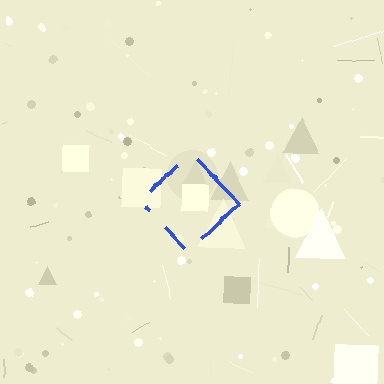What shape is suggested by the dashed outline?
The dashed outline suggests a diamond.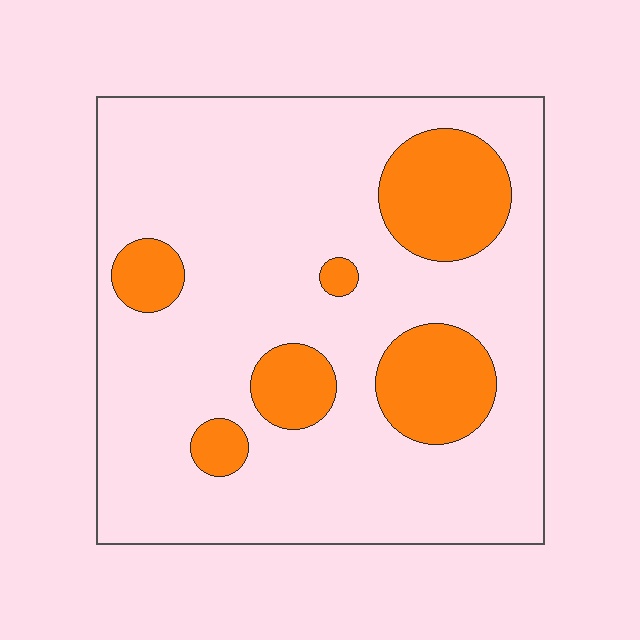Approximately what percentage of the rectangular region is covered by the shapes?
Approximately 20%.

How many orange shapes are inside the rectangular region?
6.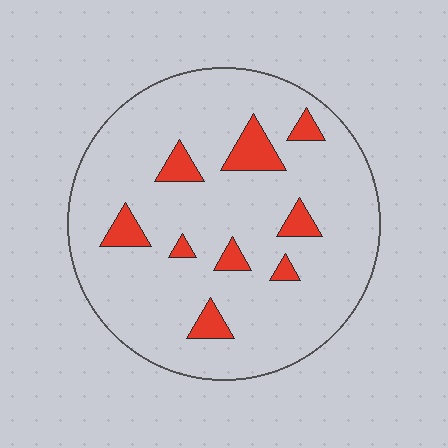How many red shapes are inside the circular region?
9.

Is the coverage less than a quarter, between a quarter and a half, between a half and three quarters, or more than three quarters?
Less than a quarter.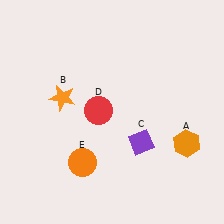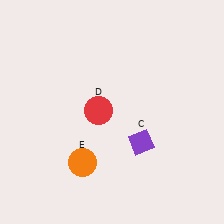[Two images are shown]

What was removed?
The orange star (B), the orange hexagon (A) were removed in Image 2.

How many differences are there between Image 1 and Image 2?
There are 2 differences between the two images.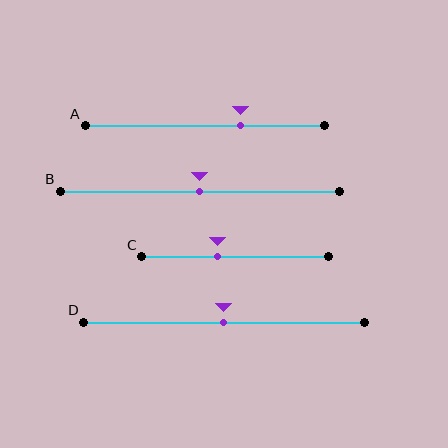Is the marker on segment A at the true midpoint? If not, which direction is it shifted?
No, the marker on segment A is shifted to the right by about 15% of the segment length.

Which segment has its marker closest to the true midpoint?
Segment B has its marker closest to the true midpoint.